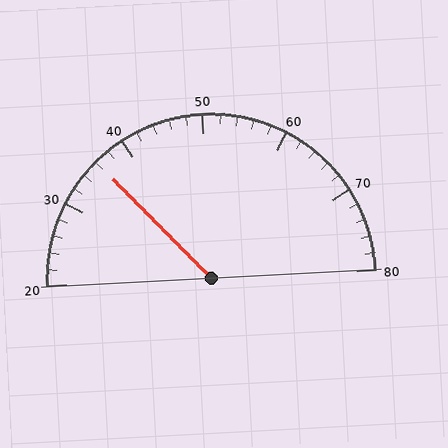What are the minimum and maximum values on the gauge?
The gauge ranges from 20 to 80.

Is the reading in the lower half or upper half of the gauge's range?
The reading is in the lower half of the range (20 to 80).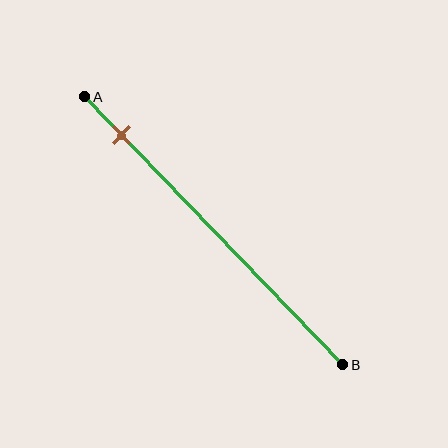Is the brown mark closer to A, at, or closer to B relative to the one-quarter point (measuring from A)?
The brown mark is closer to point A than the one-quarter point of segment AB.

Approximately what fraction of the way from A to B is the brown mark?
The brown mark is approximately 15% of the way from A to B.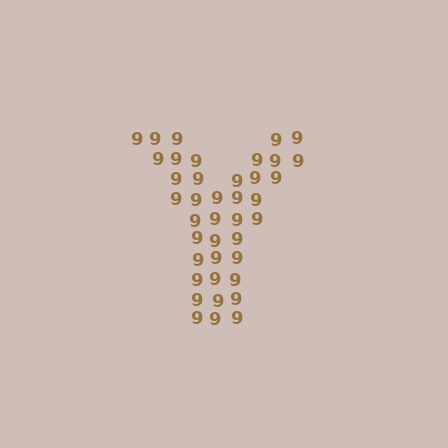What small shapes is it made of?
It is made of small digit 9's.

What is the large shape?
The large shape is the letter Y.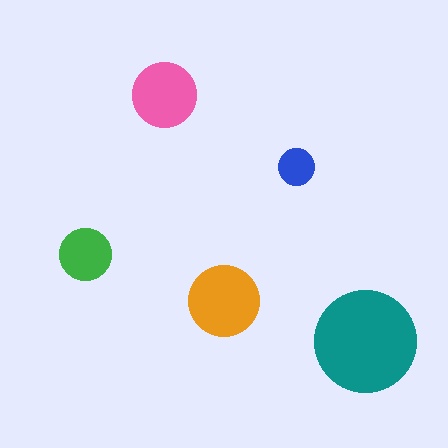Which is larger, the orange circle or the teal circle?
The teal one.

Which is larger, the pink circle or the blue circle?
The pink one.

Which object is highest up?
The pink circle is topmost.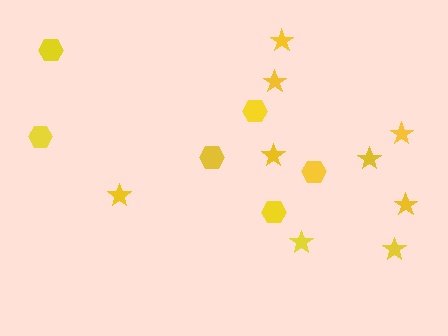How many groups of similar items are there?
There are 2 groups: one group of stars (9) and one group of hexagons (6).